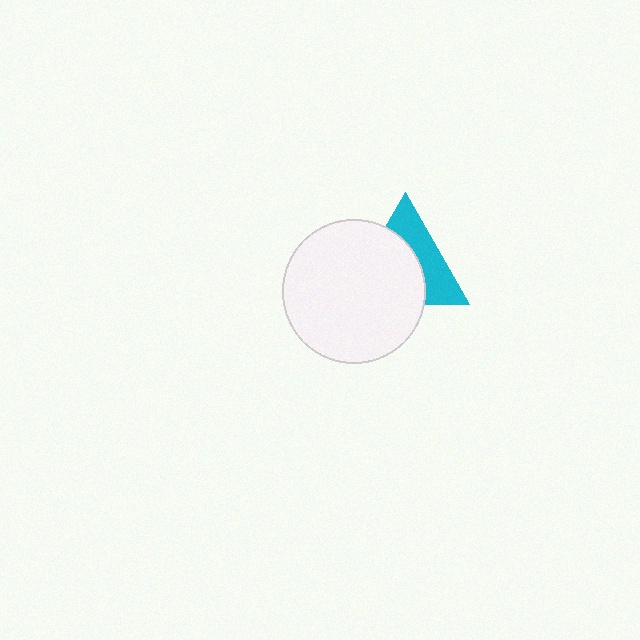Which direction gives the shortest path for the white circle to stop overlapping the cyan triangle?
Moving toward the lower-left gives the shortest separation.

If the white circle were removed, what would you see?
You would see the complete cyan triangle.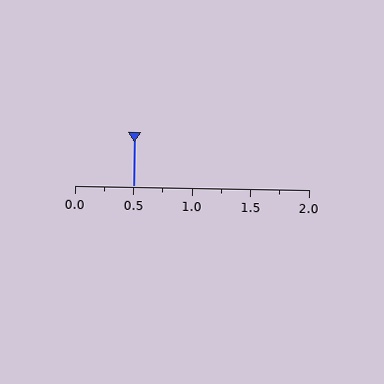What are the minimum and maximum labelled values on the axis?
The axis runs from 0.0 to 2.0.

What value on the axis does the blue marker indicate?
The marker indicates approximately 0.5.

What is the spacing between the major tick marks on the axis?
The major ticks are spaced 0.5 apart.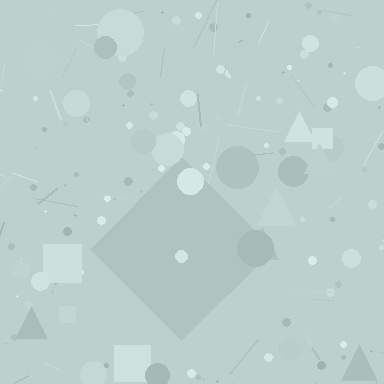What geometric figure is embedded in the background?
A diamond is embedded in the background.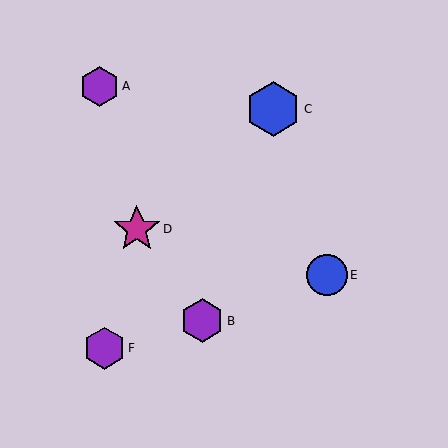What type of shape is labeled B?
Shape B is a purple hexagon.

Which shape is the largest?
The blue hexagon (labeled C) is the largest.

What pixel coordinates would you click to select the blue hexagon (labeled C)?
Click at (273, 109) to select the blue hexagon C.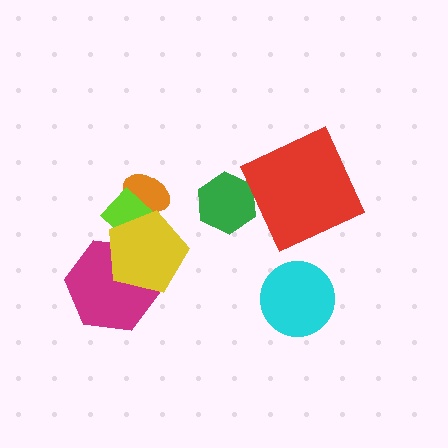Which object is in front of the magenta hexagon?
The yellow pentagon is in front of the magenta hexagon.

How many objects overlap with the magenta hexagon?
1 object overlaps with the magenta hexagon.